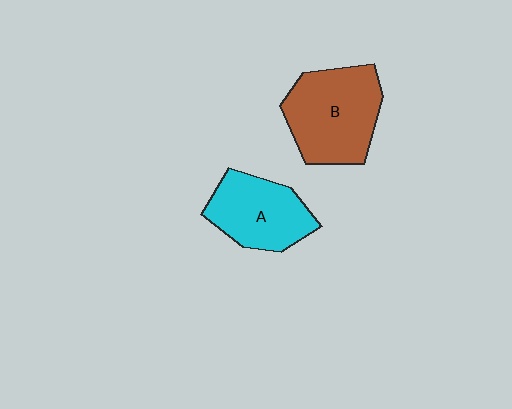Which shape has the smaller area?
Shape A (cyan).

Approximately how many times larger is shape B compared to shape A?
Approximately 1.3 times.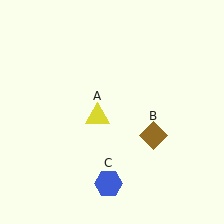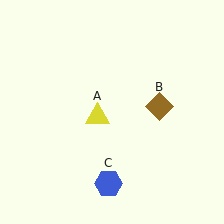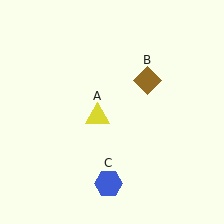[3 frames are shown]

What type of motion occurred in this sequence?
The brown diamond (object B) rotated counterclockwise around the center of the scene.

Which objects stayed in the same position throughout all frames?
Yellow triangle (object A) and blue hexagon (object C) remained stationary.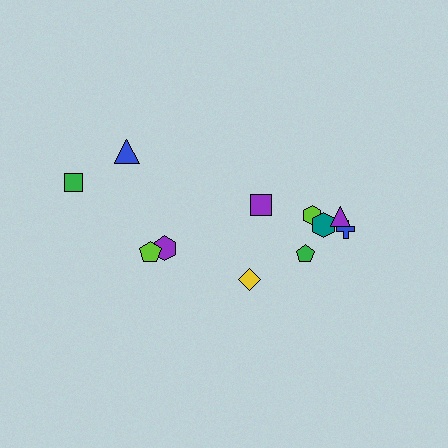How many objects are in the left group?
There are 4 objects.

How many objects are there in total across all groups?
There are 11 objects.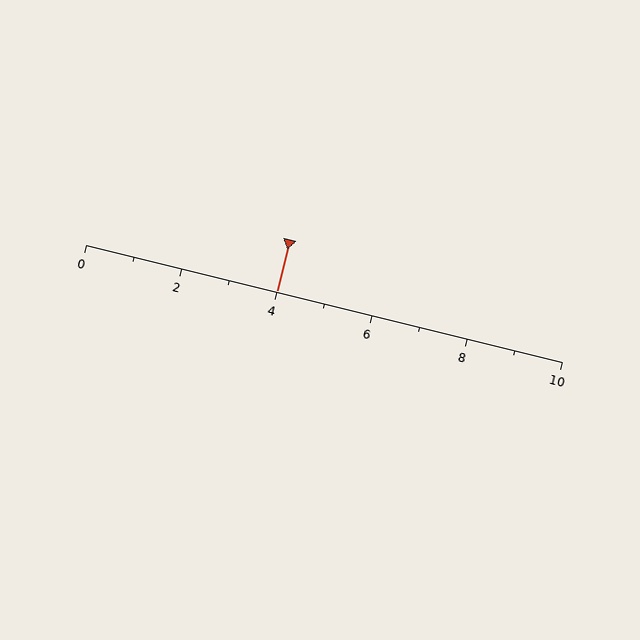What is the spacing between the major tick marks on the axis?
The major ticks are spaced 2 apart.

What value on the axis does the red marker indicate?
The marker indicates approximately 4.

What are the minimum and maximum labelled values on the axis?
The axis runs from 0 to 10.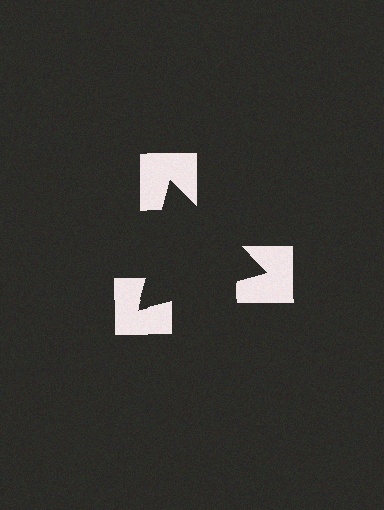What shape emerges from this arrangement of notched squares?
An illusory triangle — its edges are inferred from the aligned wedge cuts in the notched squares, not physically drawn.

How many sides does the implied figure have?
3 sides.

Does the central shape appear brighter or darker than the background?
It typically appears slightly darker than the background, even though no actual brightness change is drawn.